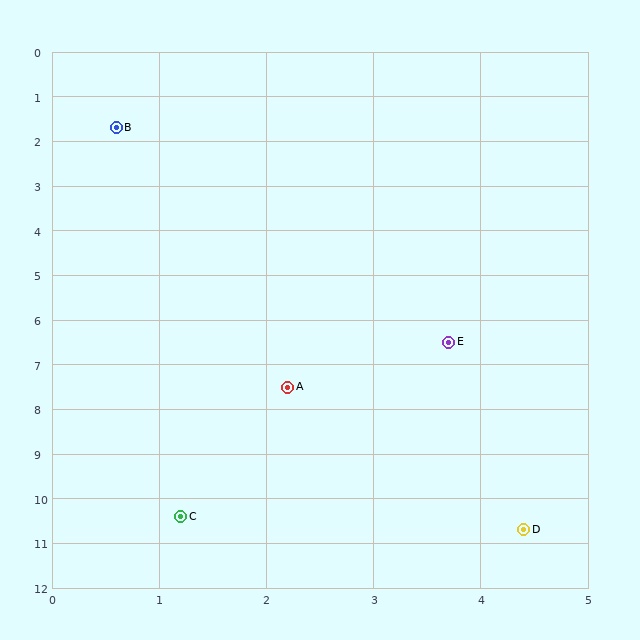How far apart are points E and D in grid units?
Points E and D are about 4.3 grid units apart.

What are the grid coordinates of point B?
Point B is at approximately (0.6, 1.7).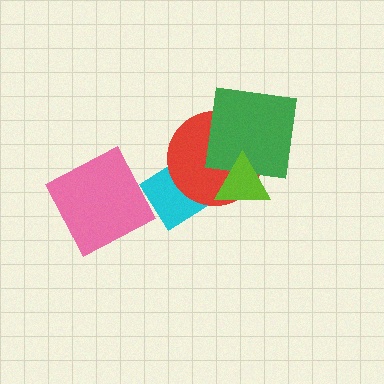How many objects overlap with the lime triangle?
2 objects overlap with the lime triangle.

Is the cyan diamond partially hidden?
Yes, it is partially covered by another shape.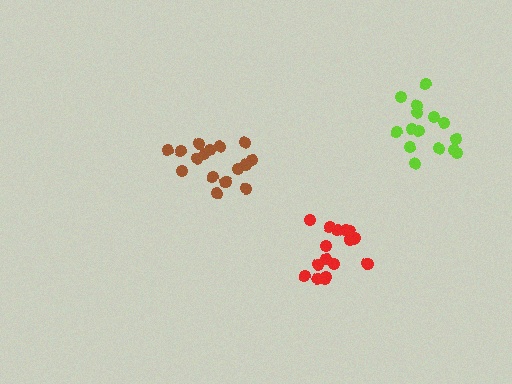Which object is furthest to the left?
The brown cluster is leftmost.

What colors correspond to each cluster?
The clusters are colored: brown, red, lime.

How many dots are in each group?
Group 1: 16 dots, Group 2: 17 dots, Group 3: 15 dots (48 total).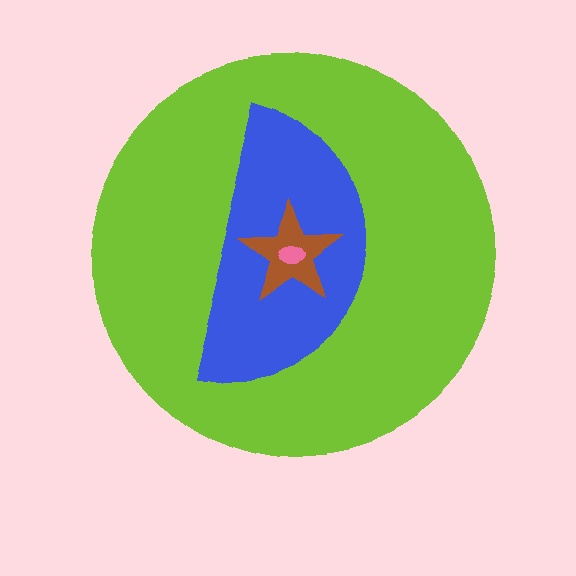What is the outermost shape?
The lime circle.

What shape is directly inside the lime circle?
The blue semicircle.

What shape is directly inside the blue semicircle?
The brown star.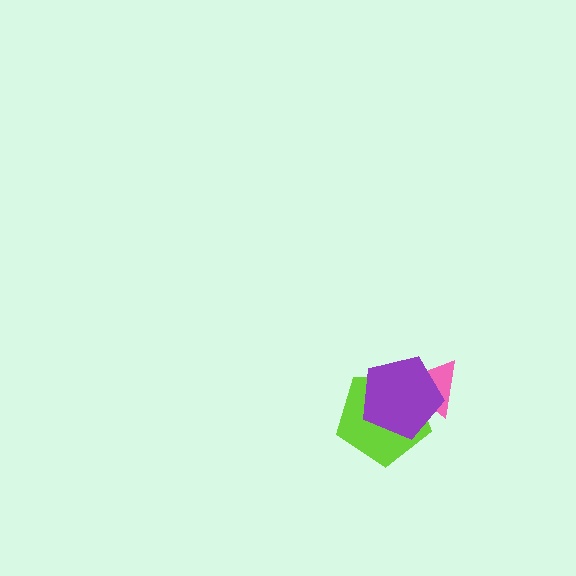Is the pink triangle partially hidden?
Yes, it is partially covered by another shape.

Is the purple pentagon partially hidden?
No, no other shape covers it.